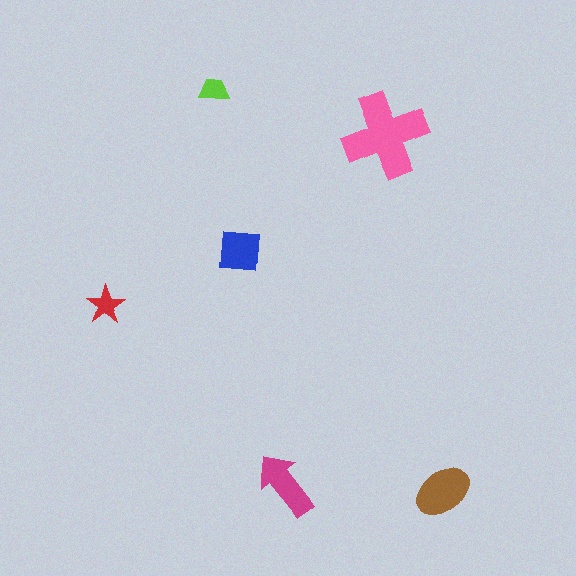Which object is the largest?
The pink cross.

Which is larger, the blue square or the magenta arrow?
The magenta arrow.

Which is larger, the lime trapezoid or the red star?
The red star.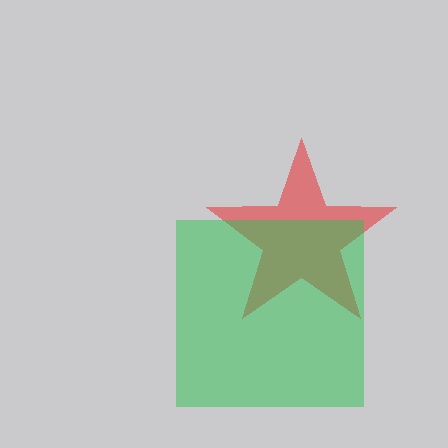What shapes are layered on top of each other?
The layered shapes are: a red star, a green square.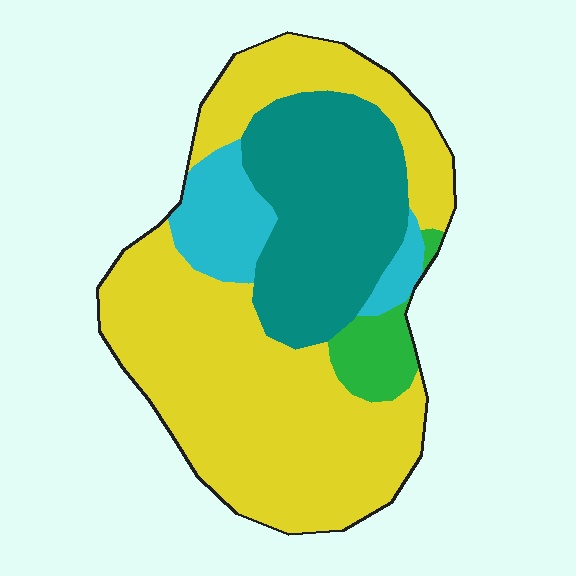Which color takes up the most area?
Yellow, at roughly 55%.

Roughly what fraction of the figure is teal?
Teal takes up about one quarter (1/4) of the figure.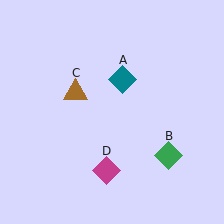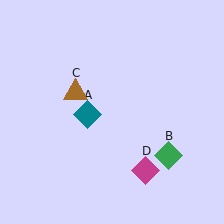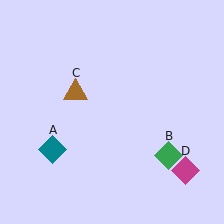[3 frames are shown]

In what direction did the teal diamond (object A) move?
The teal diamond (object A) moved down and to the left.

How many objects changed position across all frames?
2 objects changed position: teal diamond (object A), magenta diamond (object D).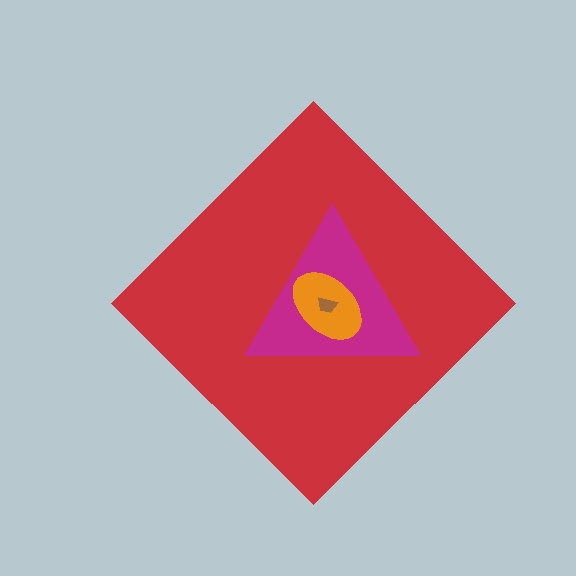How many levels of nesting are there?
4.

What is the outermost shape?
The red diamond.